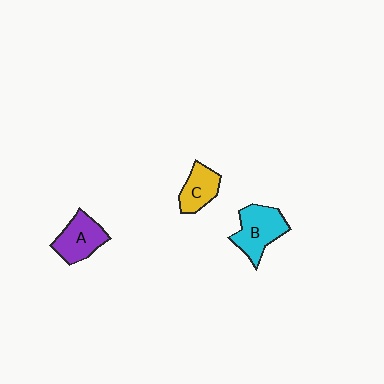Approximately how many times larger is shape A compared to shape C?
Approximately 1.3 times.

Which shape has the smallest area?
Shape C (yellow).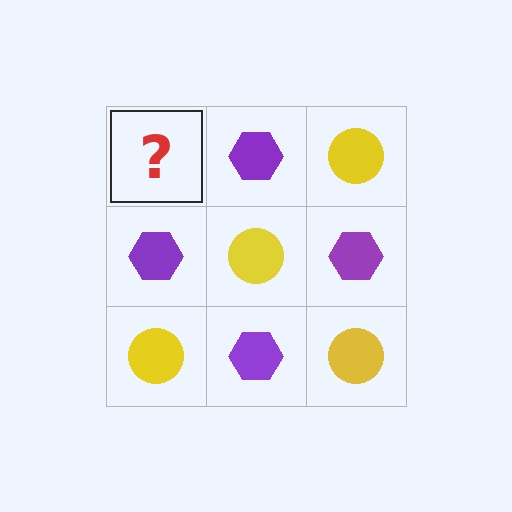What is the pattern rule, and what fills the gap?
The rule is that it alternates yellow circle and purple hexagon in a checkerboard pattern. The gap should be filled with a yellow circle.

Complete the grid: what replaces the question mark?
The question mark should be replaced with a yellow circle.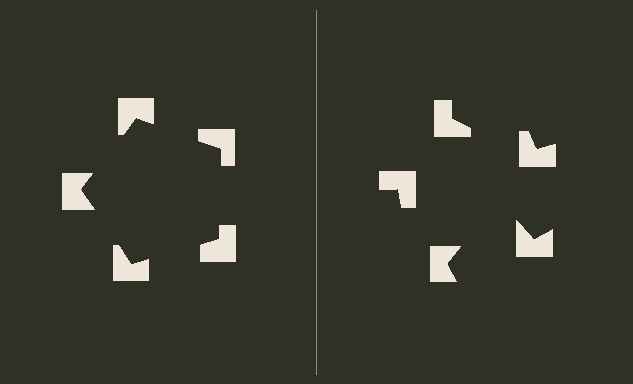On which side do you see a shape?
An illusory pentagon appears on the left side. On the right side the wedge cuts are rotated, so no coherent shape forms.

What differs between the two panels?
The notched squares are positioned identically on both sides; only the wedge orientations differ. On the left they align to a pentagon; on the right they are misaligned.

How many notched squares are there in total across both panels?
10 — 5 on each side.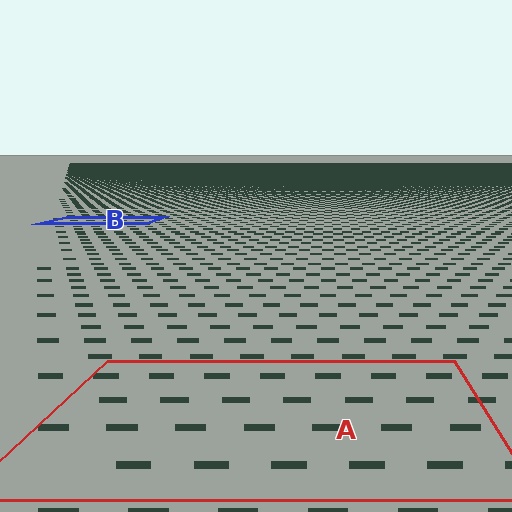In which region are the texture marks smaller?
The texture marks are smaller in region B, because it is farther away.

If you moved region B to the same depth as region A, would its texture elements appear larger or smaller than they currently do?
They would appear larger. At a closer depth, the same texture elements are projected at a bigger on-screen size.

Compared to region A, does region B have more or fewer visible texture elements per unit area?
Region B has more texture elements per unit area — they are packed more densely because it is farther away.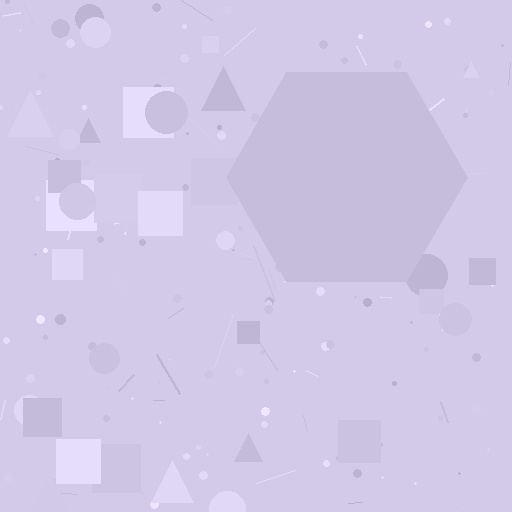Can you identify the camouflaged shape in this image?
The camouflaged shape is a hexagon.